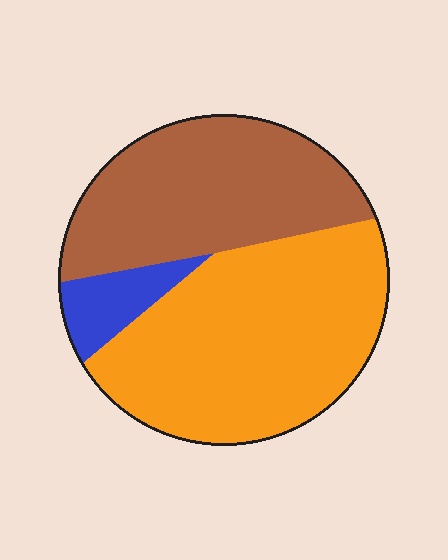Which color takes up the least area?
Blue, at roughly 10%.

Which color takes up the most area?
Orange, at roughly 55%.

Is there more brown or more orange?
Orange.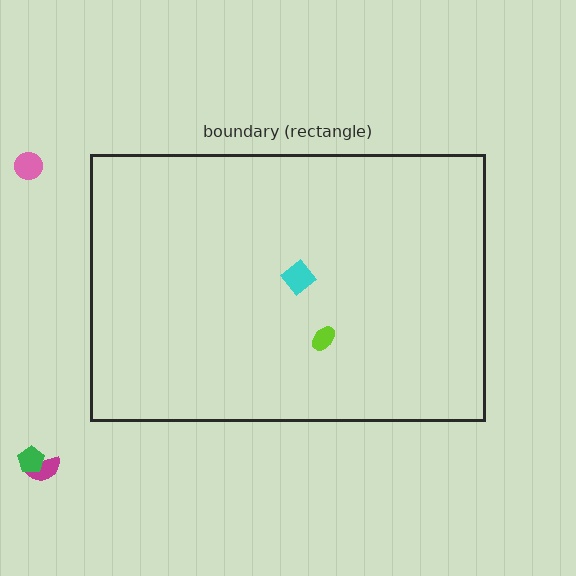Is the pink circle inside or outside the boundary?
Outside.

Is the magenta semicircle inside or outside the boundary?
Outside.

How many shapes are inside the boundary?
2 inside, 3 outside.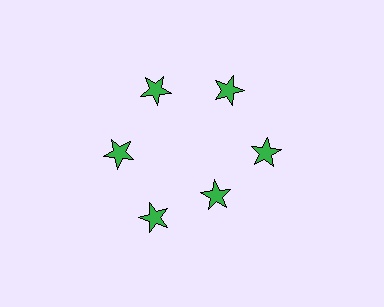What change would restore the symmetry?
The symmetry would be restored by moving it outward, back onto the ring so that all 6 stars sit at equal angles and equal distance from the center.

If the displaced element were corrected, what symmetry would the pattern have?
It would have 6-fold rotational symmetry — the pattern would map onto itself every 60 degrees.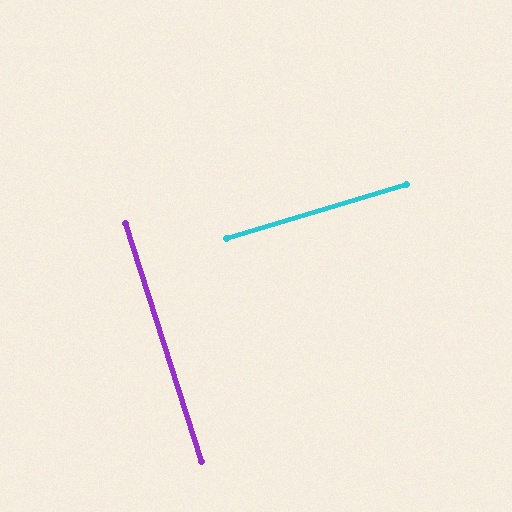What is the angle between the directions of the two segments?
Approximately 89 degrees.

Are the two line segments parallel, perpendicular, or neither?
Perpendicular — they meet at approximately 89°.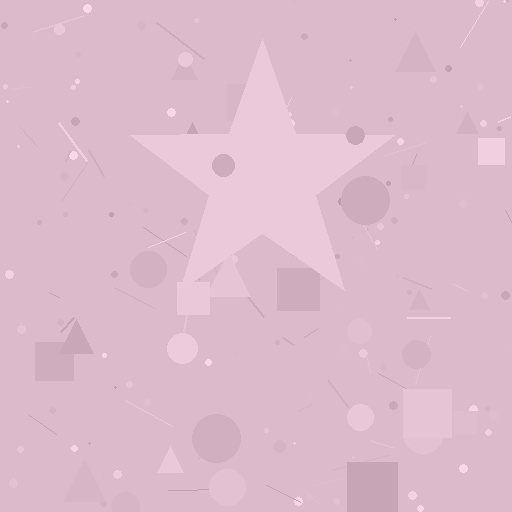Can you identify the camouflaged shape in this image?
The camouflaged shape is a star.